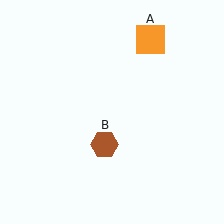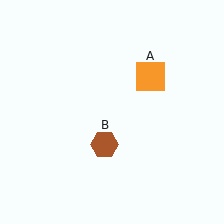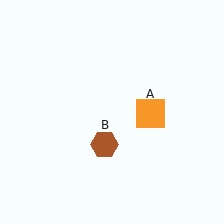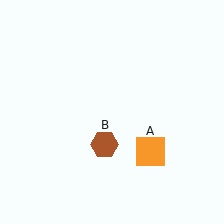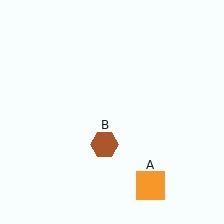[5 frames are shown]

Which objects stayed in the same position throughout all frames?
Brown hexagon (object B) remained stationary.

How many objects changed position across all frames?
1 object changed position: orange square (object A).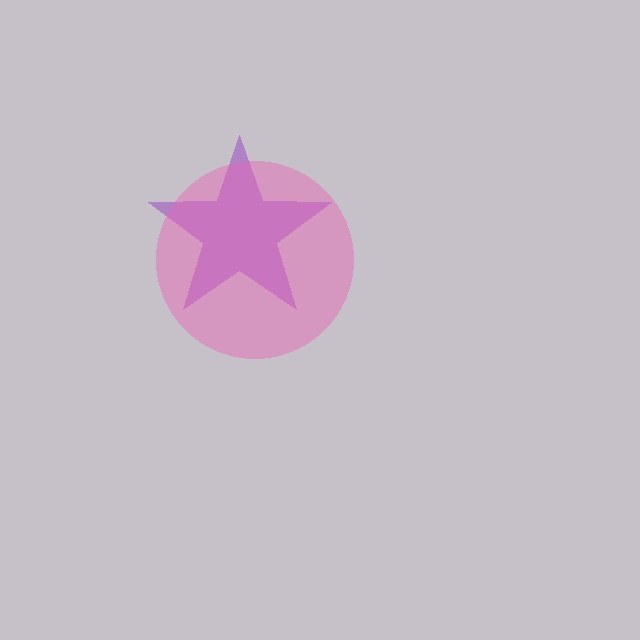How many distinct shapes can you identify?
There are 2 distinct shapes: a purple star, a pink circle.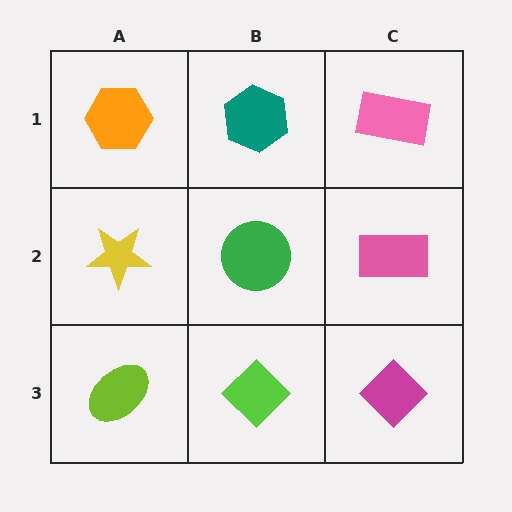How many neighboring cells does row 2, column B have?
4.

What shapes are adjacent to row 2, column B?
A teal hexagon (row 1, column B), a lime diamond (row 3, column B), a yellow star (row 2, column A), a pink rectangle (row 2, column C).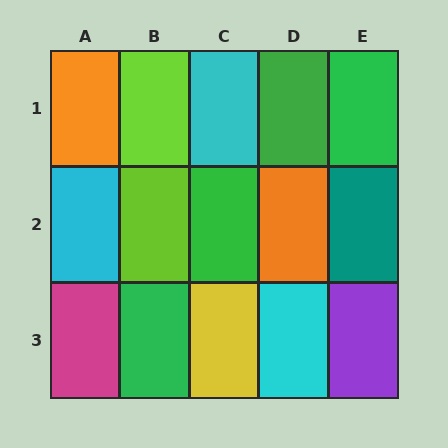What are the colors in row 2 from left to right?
Cyan, lime, green, orange, teal.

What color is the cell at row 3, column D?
Cyan.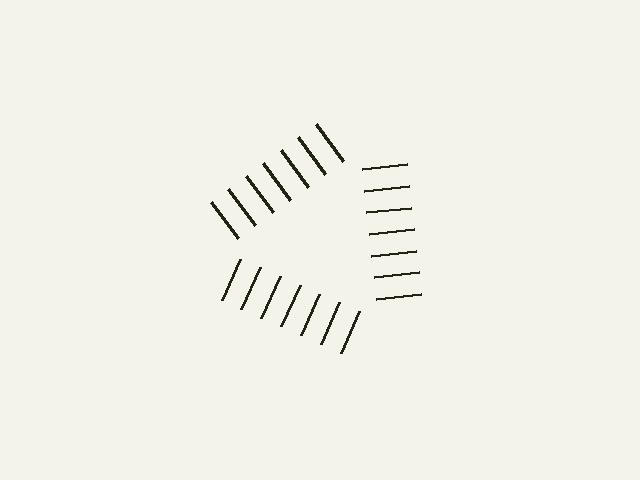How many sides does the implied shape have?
3 sides — the line-ends trace a triangle.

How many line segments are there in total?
21 — 7 along each of the 3 edges.